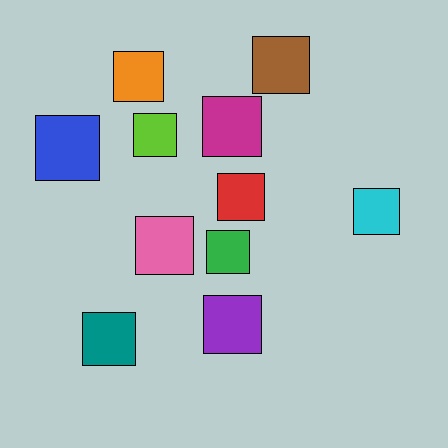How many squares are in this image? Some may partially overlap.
There are 11 squares.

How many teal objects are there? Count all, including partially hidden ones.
There is 1 teal object.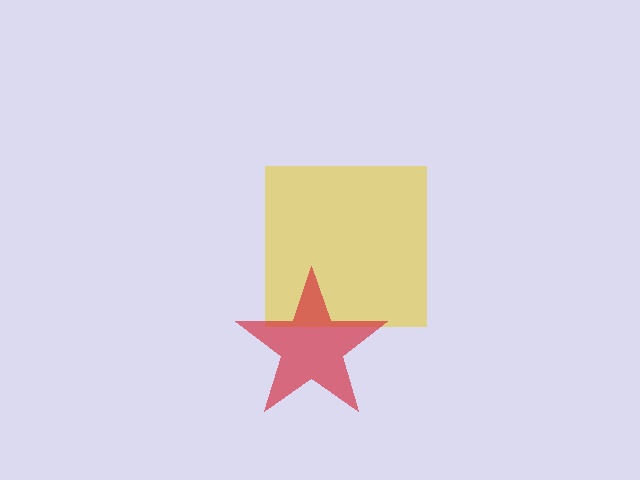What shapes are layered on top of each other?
The layered shapes are: a yellow square, a red star.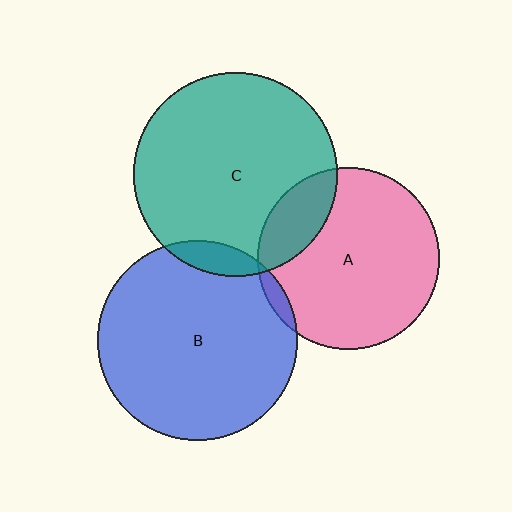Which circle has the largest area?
Circle C (teal).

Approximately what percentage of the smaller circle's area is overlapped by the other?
Approximately 5%.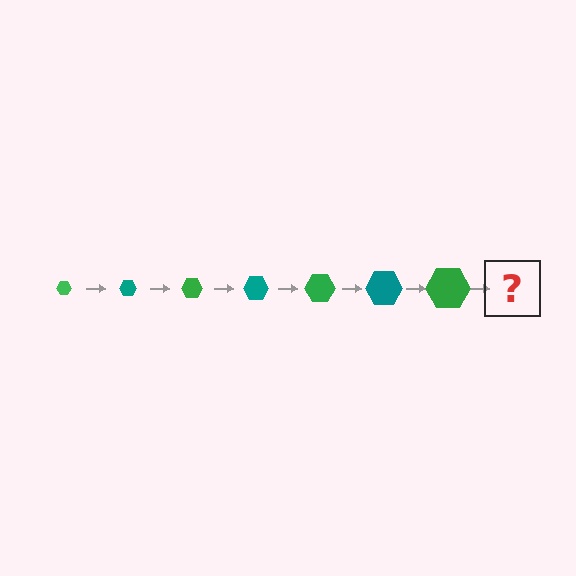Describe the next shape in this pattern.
It should be a teal hexagon, larger than the previous one.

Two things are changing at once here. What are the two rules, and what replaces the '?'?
The two rules are that the hexagon grows larger each step and the color cycles through green and teal. The '?' should be a teal hexagon, larger than the previous one.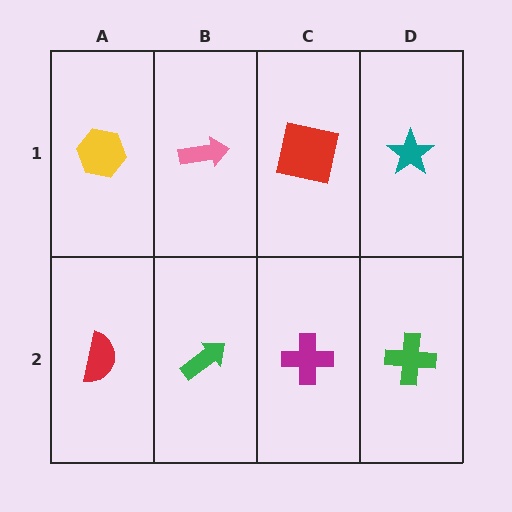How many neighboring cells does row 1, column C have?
3.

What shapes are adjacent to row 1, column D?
A green cross (row 2, column D), a red square (row 1, column C).